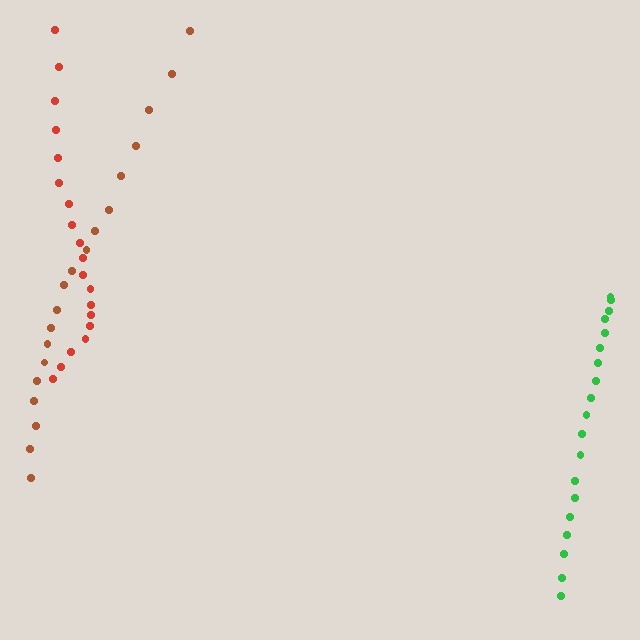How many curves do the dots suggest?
There are 3 distinct paths.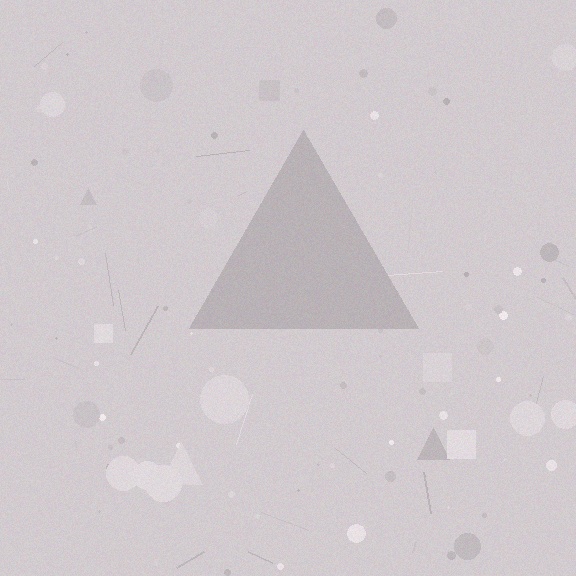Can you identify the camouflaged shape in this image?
The camouflaged shape is a triangle.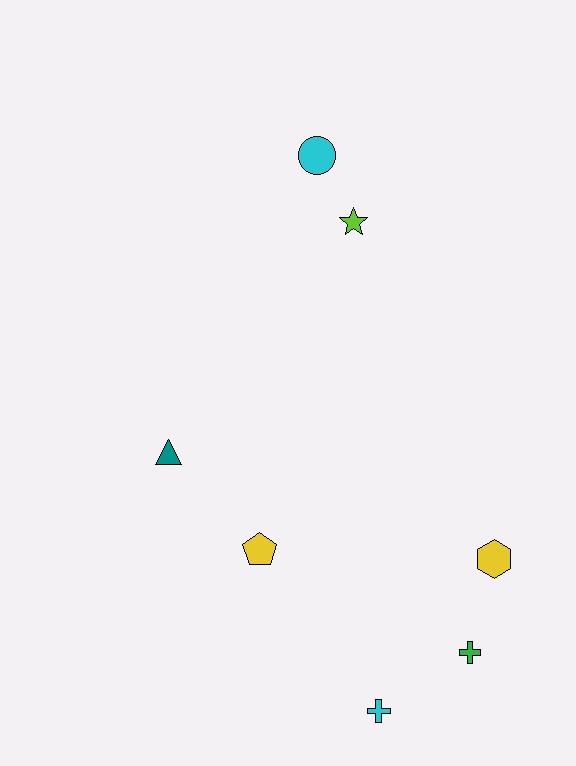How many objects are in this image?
There are 7 objects.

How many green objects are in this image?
There is 1 green object.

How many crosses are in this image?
There are 2 crosses.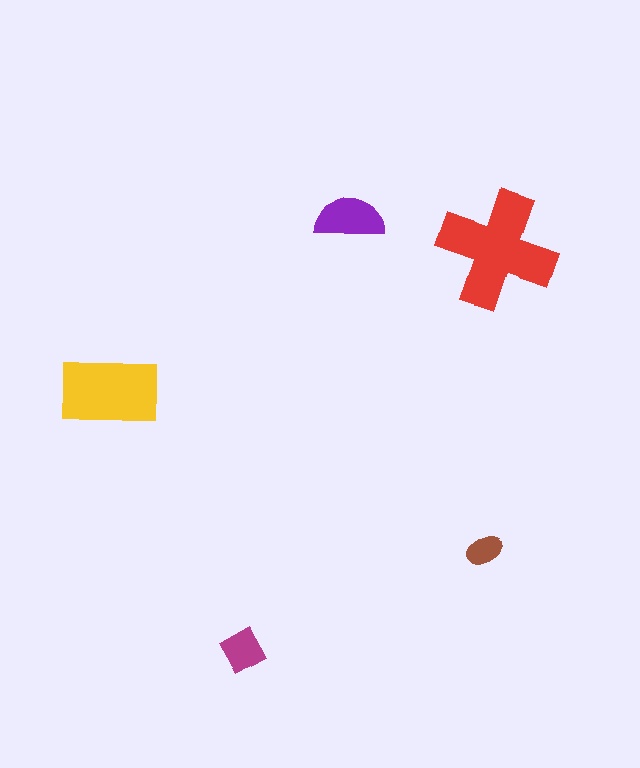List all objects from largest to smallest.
The red cross, the yellow rectangle, the purple semicircle, the magenta diamond, the brown ellipse.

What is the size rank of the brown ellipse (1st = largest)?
5th.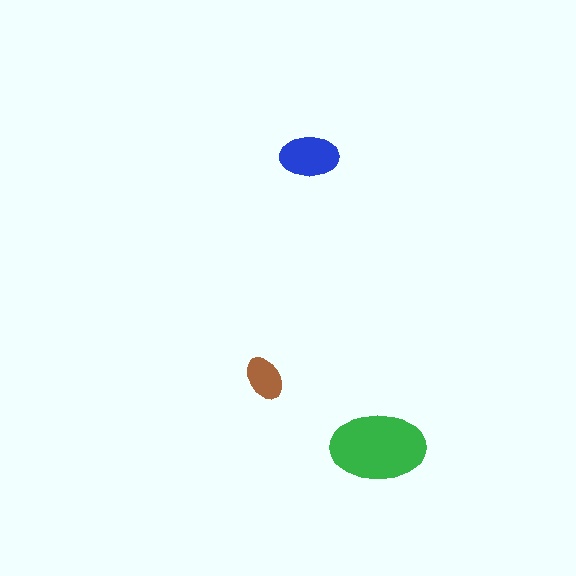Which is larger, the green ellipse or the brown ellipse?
The green one.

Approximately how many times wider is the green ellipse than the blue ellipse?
About 1.5 times wider.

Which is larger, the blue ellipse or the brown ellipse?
The blue one.